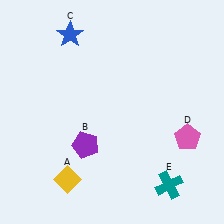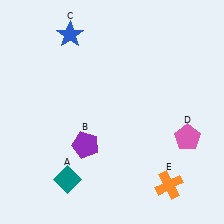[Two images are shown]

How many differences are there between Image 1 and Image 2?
There are 2 differences between the two images.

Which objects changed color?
A changed from yellow to teal. E changed from teal to orange.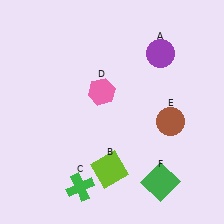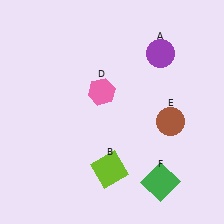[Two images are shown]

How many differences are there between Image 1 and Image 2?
There is 1 difference between the two images.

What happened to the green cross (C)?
The green cross (C) was removed in Image 2. It was in the bottom-left area of Image 1.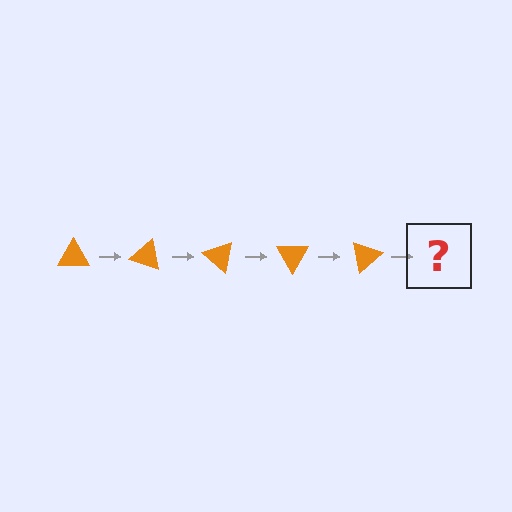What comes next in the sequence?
The next element should be an orange triangle rotated 100 degrees.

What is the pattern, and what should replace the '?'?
The pattern is that the triangle rotates 20 degrees each step. The '?' should be an orange triangle rotated 100 degrees.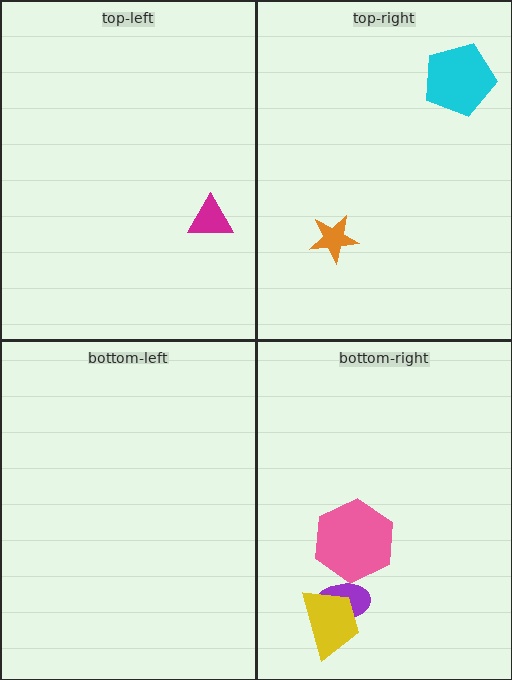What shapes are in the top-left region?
The magenta triangle.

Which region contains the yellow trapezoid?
The bottom-right region.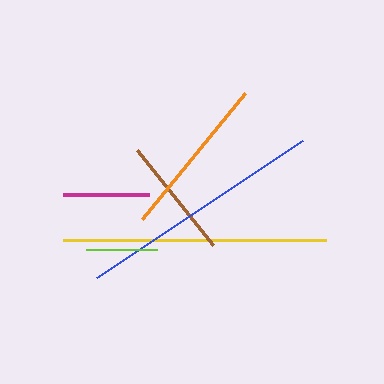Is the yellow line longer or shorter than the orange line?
The yellow line is longer than the orange line.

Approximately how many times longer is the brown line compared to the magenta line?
The brown line is approximately 1.4 times the length of the magenta line.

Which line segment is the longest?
The yellow line is the longest at approximately 263 pixels.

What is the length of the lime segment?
The lime segment is approximately 71 pixels long.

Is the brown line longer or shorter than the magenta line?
The brown line is longer than the magenta line.